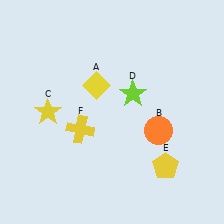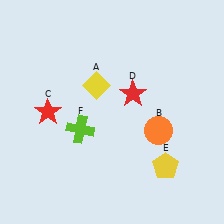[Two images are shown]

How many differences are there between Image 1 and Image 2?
There are 3 differences between the two images.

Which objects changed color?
C changed from yellow to red. D changed from lime to red. F changed from yellow to lime.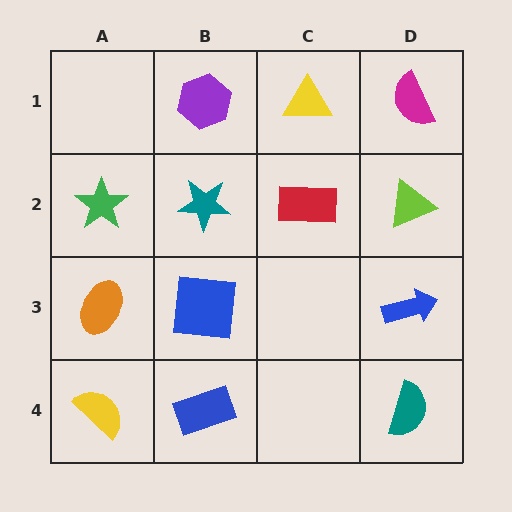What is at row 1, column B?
A purple hexagon.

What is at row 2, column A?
A green star.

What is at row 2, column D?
A lime triangle.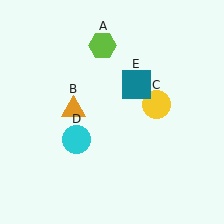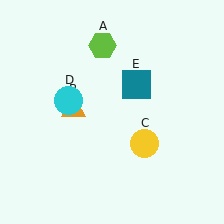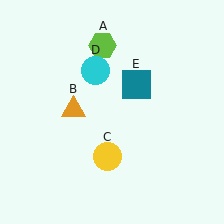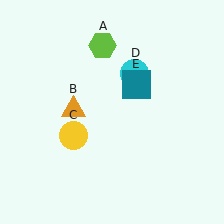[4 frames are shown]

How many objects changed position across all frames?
2 objects changed position: yellow circle (object C), cyan circle (object D).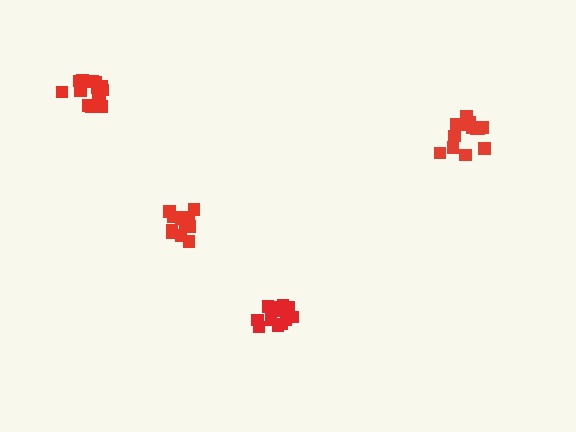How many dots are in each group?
Group 1: 13 dots, Group 2: 14 dots, Group 3: 16 dots, Group 4: 14 dots (57 total).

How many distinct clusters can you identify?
There are 4 distinct clusters.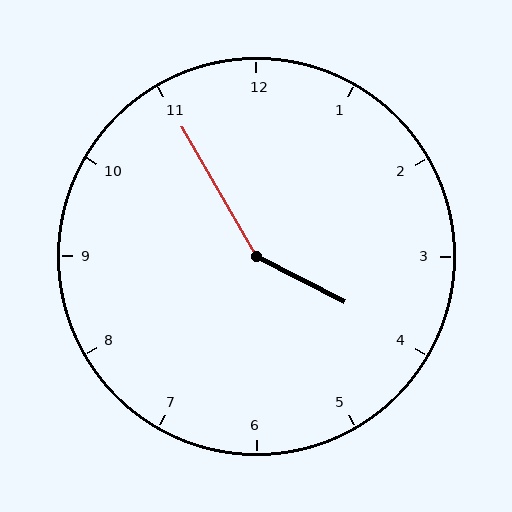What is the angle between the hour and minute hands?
Approximately 148 degrees.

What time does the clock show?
3:55.